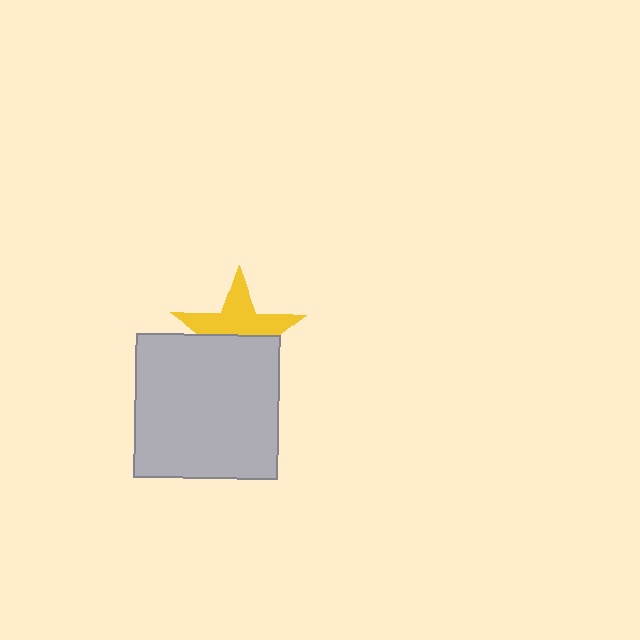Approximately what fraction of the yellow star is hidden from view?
Roughly 49% of the yellow star is hidden behind the light gray square.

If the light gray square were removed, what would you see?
You would see the complete yellow star.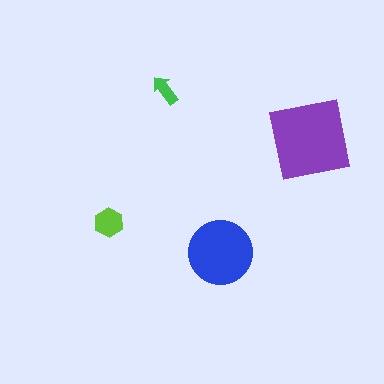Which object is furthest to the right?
The purple square is rightmost.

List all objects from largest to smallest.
The purple square, the blue circle, the lime hexagon, the green arrow.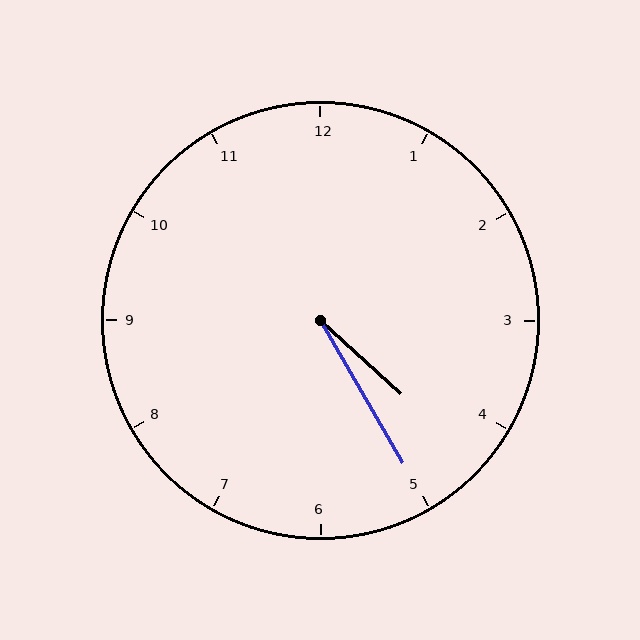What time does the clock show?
4:25.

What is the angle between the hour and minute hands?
Approximately 18 degrees.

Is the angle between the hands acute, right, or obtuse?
It is acute.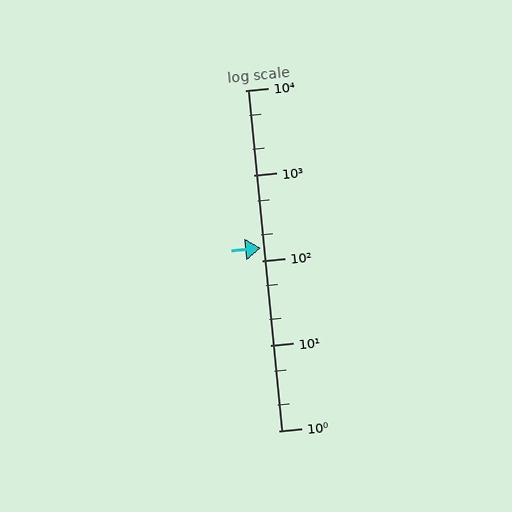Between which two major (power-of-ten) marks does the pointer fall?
The pointer is between 100 and 1000.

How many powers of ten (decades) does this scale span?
The scale spans 4 decades, from 1 to 10000.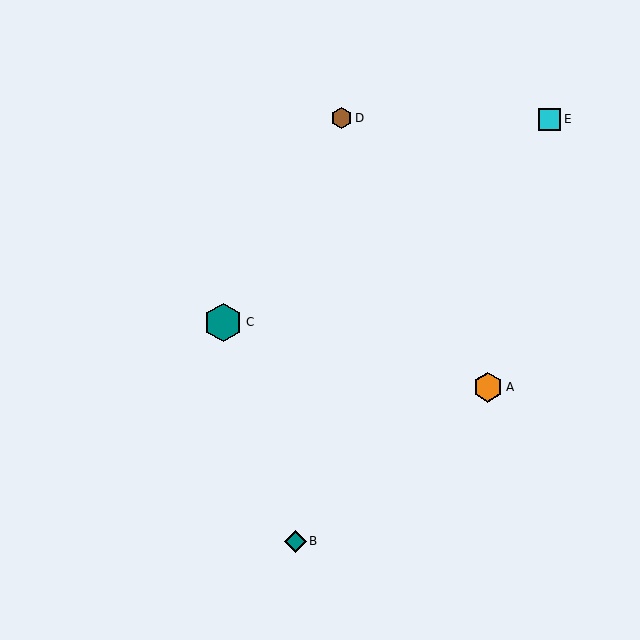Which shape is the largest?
The teal hexagon (labeled C) is the largest.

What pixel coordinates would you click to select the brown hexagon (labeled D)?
Click at (341, 118) to select the brown hexagon D.